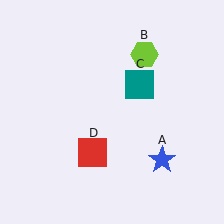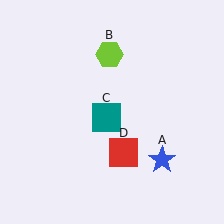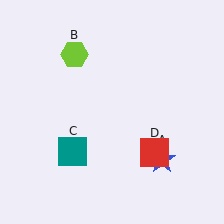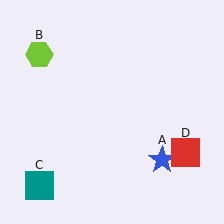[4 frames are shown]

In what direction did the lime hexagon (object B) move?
The lime hexagon (object B) moved left.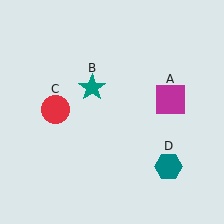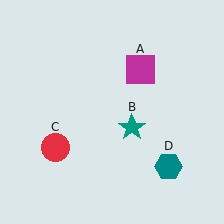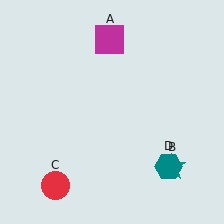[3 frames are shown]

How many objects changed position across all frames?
3 objects changed position: magenta square (object A), teal star (object B), red circle (object C).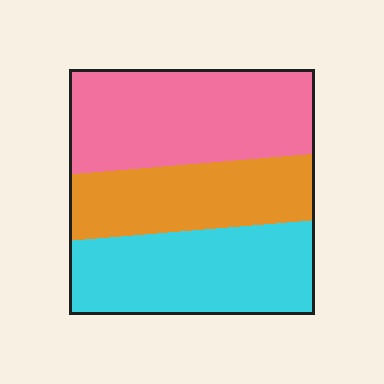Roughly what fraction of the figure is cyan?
Cyan covers roughly 35% of the figure.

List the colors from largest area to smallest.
From largest to smallest: pink, cyan, orange.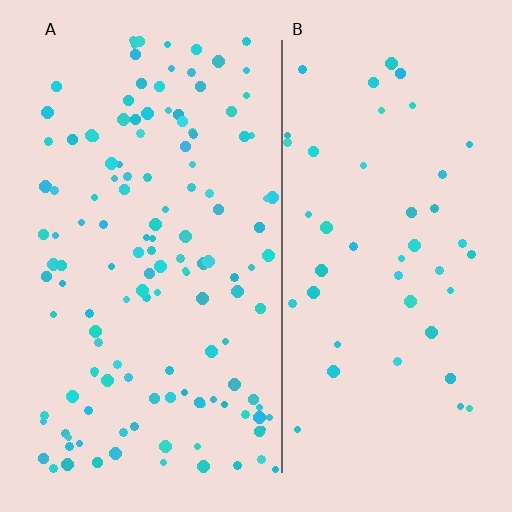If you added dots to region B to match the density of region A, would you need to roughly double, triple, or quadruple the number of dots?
Approximately triple.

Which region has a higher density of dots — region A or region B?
A (the left).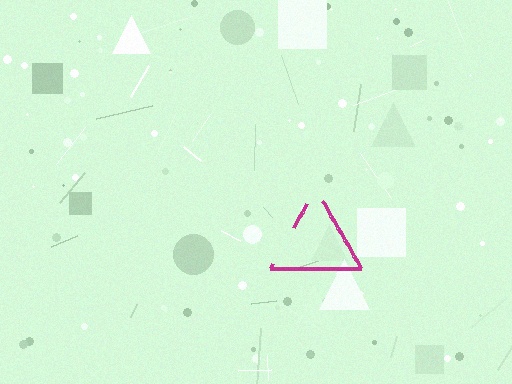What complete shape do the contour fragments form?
The contour fragments form a triangle.